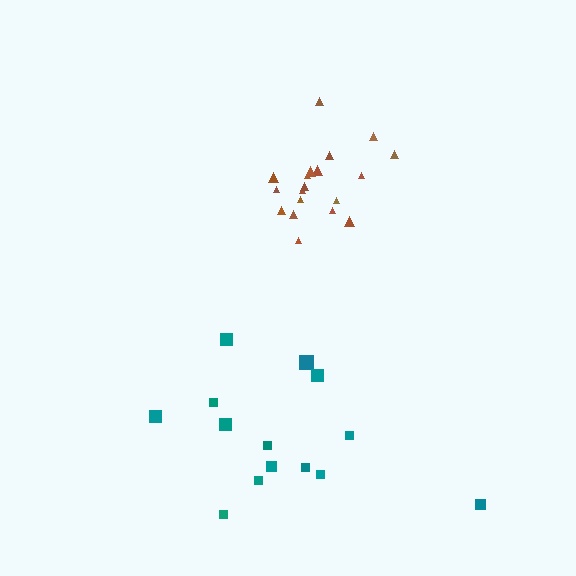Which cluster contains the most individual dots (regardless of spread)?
Brown (19).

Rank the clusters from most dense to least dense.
brown, teal.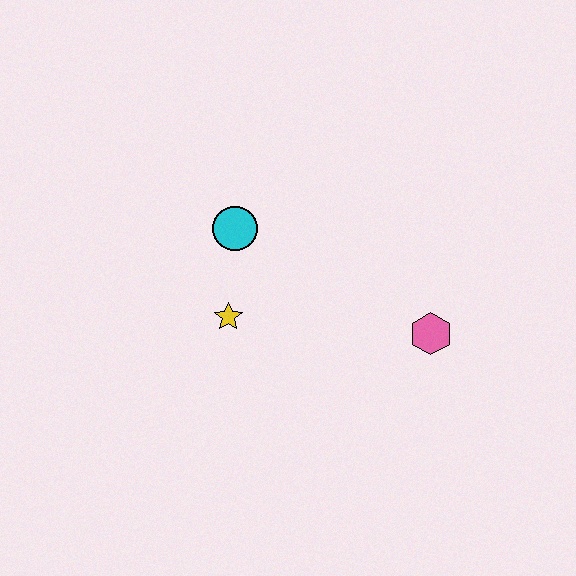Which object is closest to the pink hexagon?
The yellow star is closest to the pink hexagon.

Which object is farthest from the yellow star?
The pink hexagon is farthest from the yellow star.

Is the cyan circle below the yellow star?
No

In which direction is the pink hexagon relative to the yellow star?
The pink hexagon is to the right of the yellow star.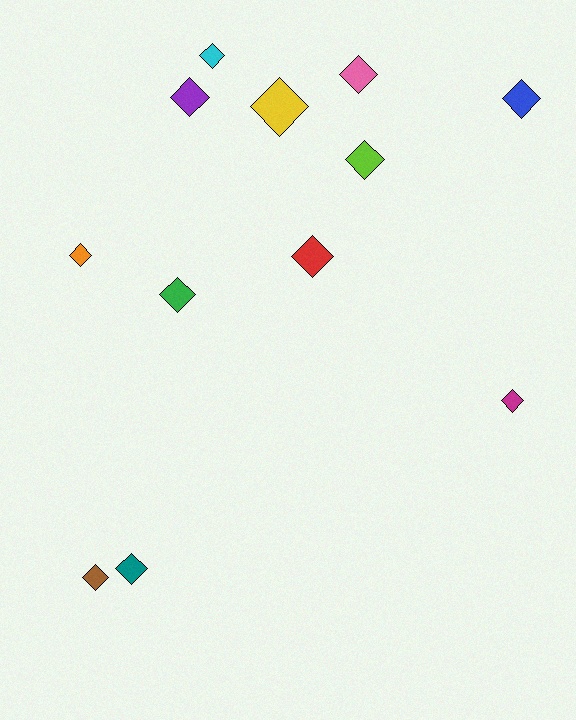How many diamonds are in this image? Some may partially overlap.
There are 12 diamonds.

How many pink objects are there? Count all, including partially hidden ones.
There is 1 pink object.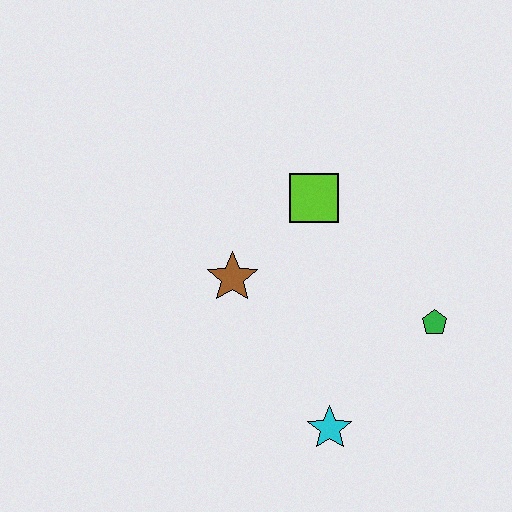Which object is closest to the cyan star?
The green pentagon is closest to the cyan star.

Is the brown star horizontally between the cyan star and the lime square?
No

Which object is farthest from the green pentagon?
The brown star is farthest from the green pentagon.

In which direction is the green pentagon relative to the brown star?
The green pentagon is to the right of the brown star.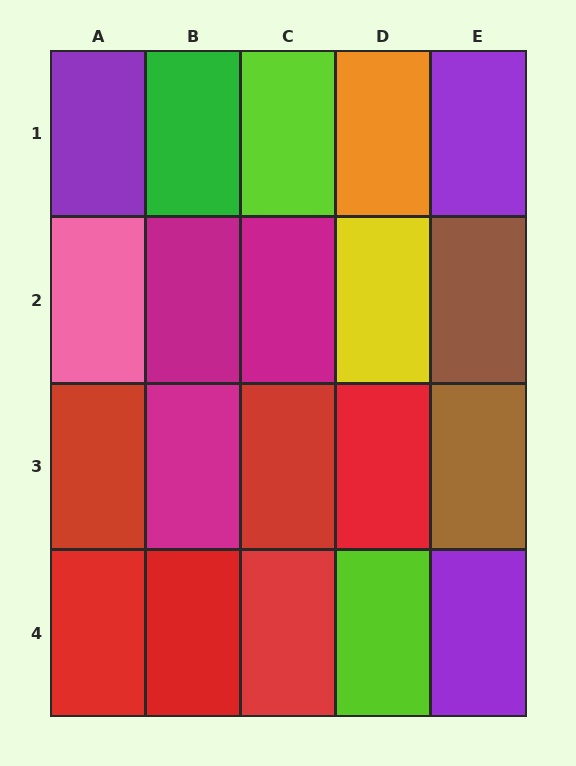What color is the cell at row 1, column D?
Orange.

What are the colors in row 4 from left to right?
Red, red, red, lime, purple.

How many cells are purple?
3 cells are purple.